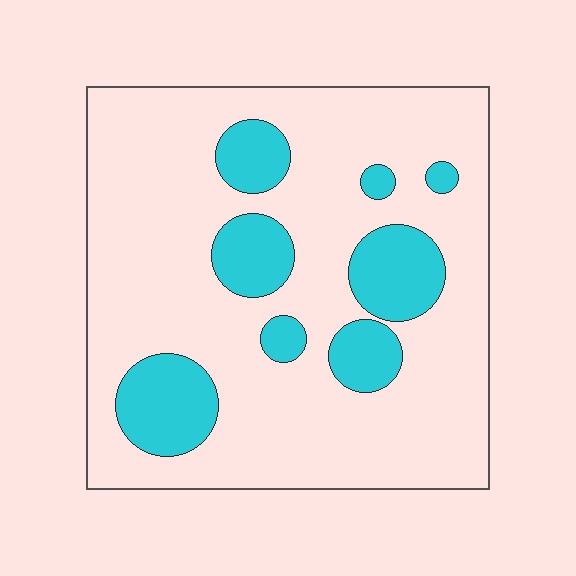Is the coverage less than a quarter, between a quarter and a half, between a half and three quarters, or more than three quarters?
Less than a quarter.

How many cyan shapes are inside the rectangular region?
8.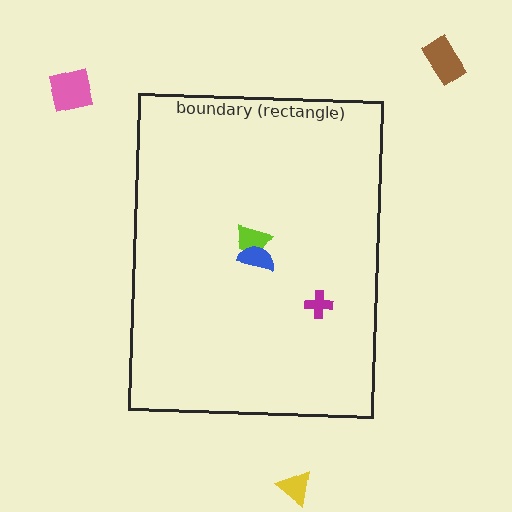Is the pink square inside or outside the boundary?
Outside.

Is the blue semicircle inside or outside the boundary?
Inside.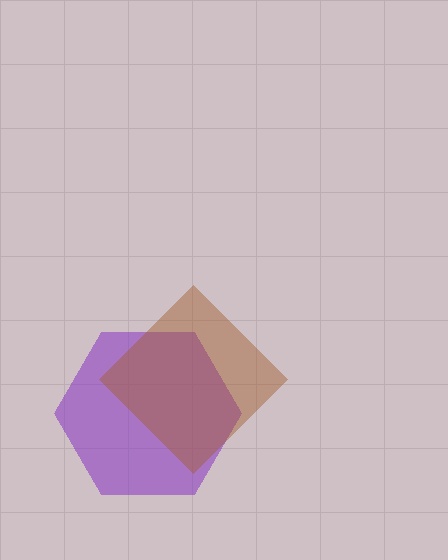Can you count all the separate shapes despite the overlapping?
Yes, there are 2 separate shapes.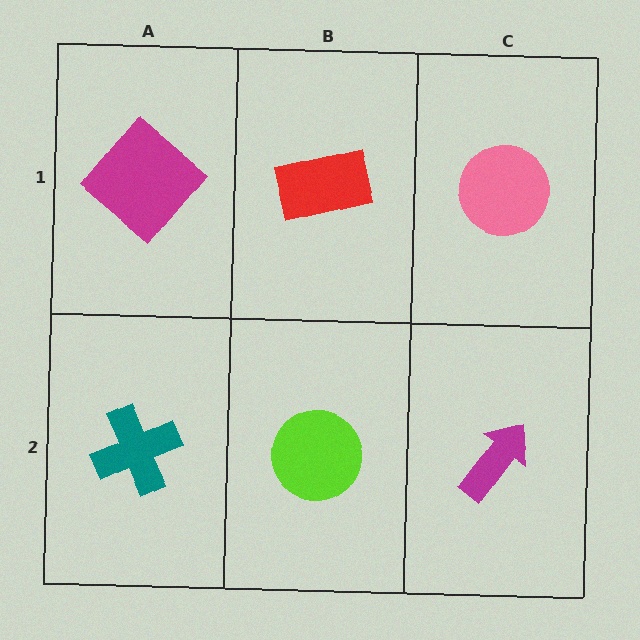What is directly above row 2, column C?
A pink circle.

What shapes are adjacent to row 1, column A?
A teal cross (row 2, column A), a red rectangle (row 1, column B).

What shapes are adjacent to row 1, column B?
A lime circle (row 2, column B), a magenta diamond (row 1, column A), a pink circle (row 1, column C).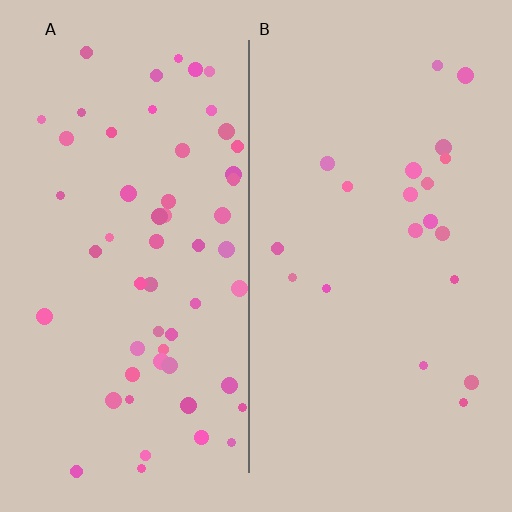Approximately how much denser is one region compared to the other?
Approximately 2.8× — region A over region B.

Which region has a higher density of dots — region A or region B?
A (the left).